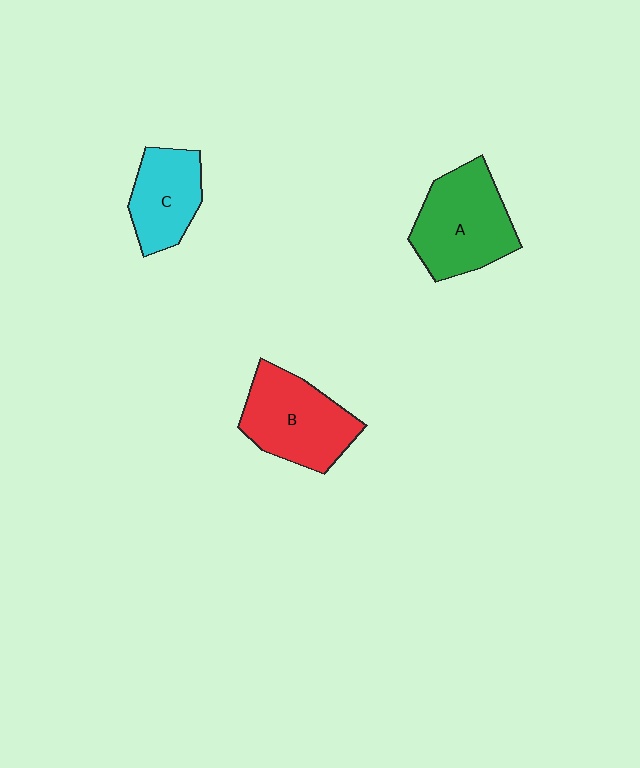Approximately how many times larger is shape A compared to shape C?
Approximately 1.5 times.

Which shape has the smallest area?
Shape C (cyan).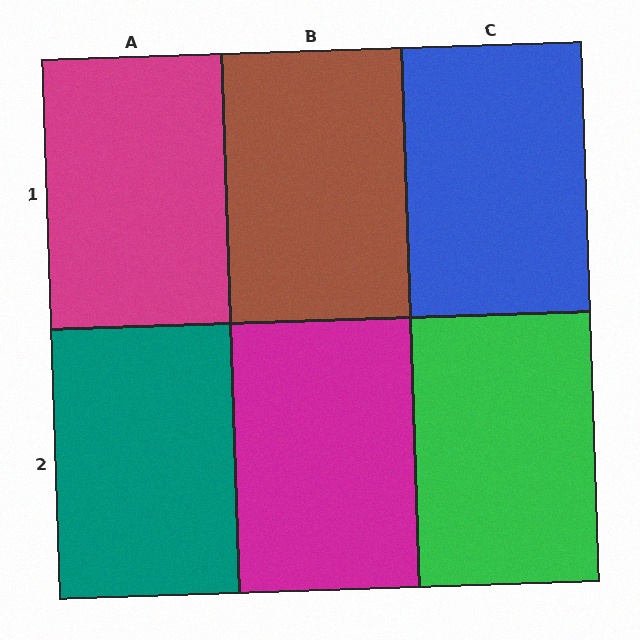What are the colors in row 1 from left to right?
Magenta, brown, blue.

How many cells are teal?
1 cell is teal.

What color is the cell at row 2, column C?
Green.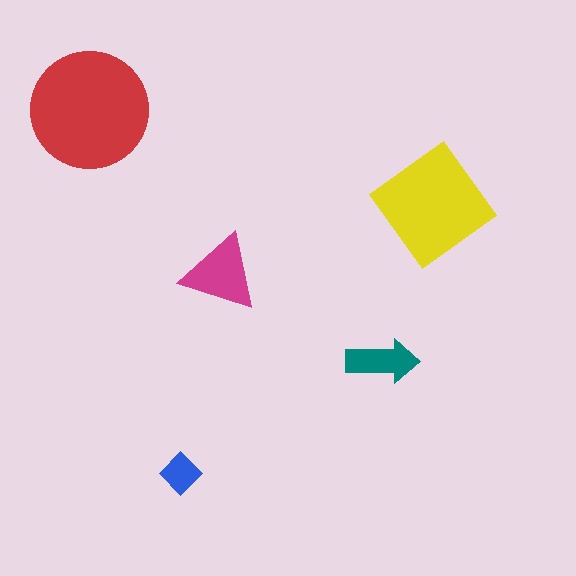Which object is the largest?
The red circle.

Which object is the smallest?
The blue diamond.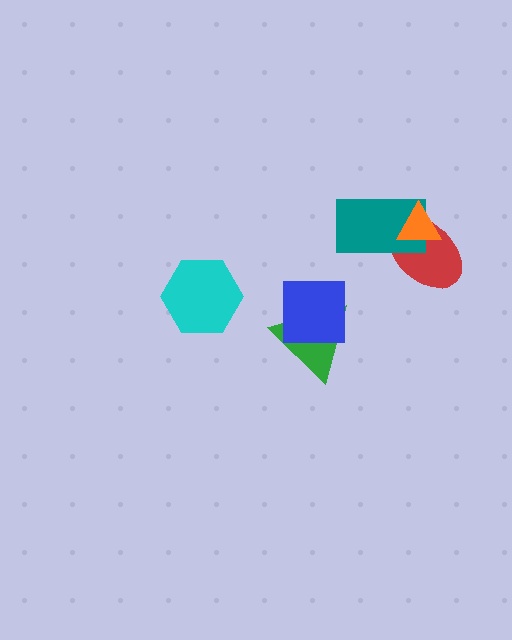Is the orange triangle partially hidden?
No, no other shape covers it.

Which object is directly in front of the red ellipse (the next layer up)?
The teal rectangle is directly in front of the red ellipse.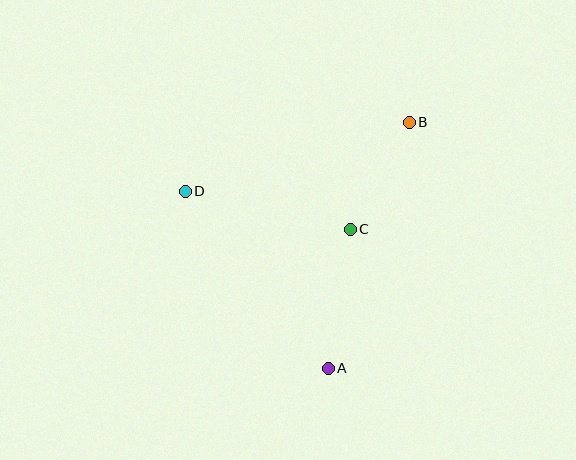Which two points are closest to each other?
Points B and C are closest to each other.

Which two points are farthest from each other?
Points A and B are farthest from each other.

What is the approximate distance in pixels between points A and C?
The distance between A and C is approximately 141 pixels.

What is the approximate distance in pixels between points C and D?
The distance between C and D is approximately 169 pixels.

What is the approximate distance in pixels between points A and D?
The distance between A and D is approximately 228 pixels.